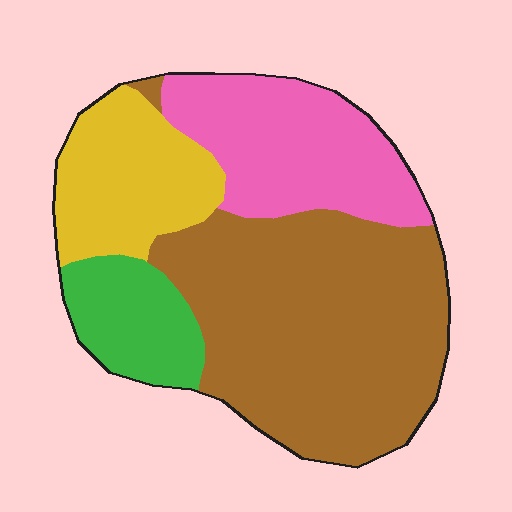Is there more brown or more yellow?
Brown.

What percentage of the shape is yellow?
Yellow takes up between a sixth and a third of the shape.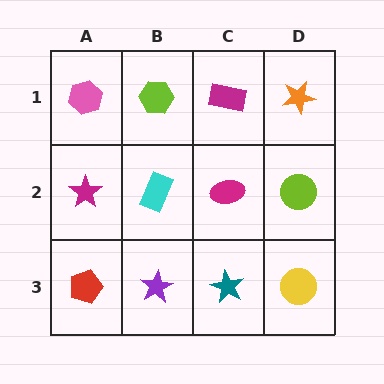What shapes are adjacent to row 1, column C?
A magenta ellipse (row 2, column C), a lime hexagon (row 1, column B), an orange star (row 1, column D).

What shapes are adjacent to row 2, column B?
A lime hexagon (row 1, column B), a purple star (row 3, column B), a magenta star (row 2, column A), a magenta ellipse (row 2, column C).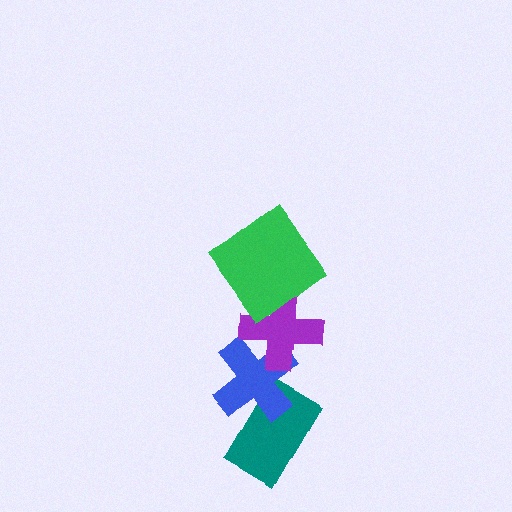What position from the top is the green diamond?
The green diamond is 1st from the top.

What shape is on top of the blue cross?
The purple cross is on top of the blue cross.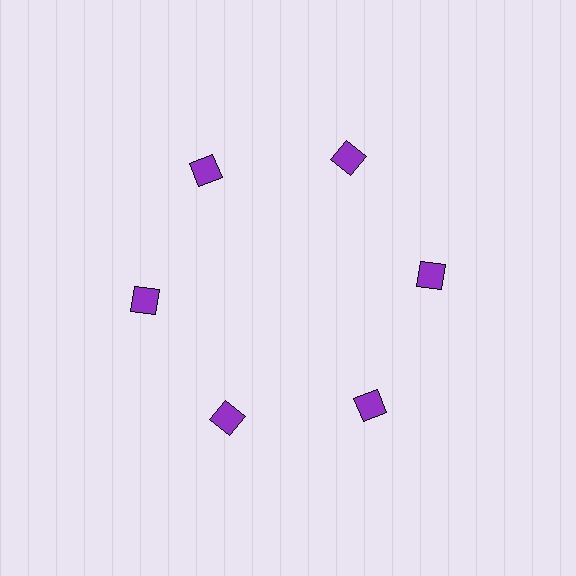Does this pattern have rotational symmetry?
Yes, this pattern has 6-fold rotational symmetry. It looks the same after rotating 60 degrees around the center.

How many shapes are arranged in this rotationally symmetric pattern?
There are 6 shapes, arranged in 6 groups of 1.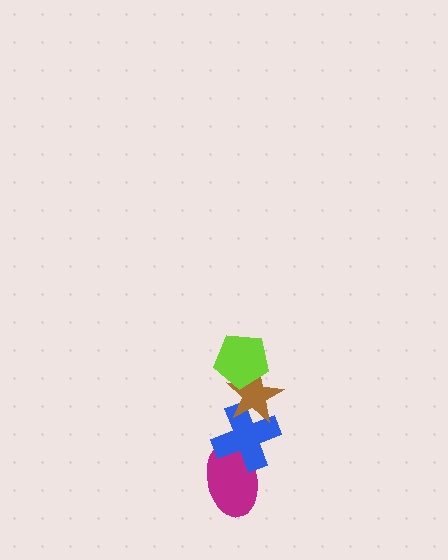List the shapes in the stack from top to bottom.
From top to bottom: the lime pentagon, the brown star, the blue cross, the magenta ellipse.